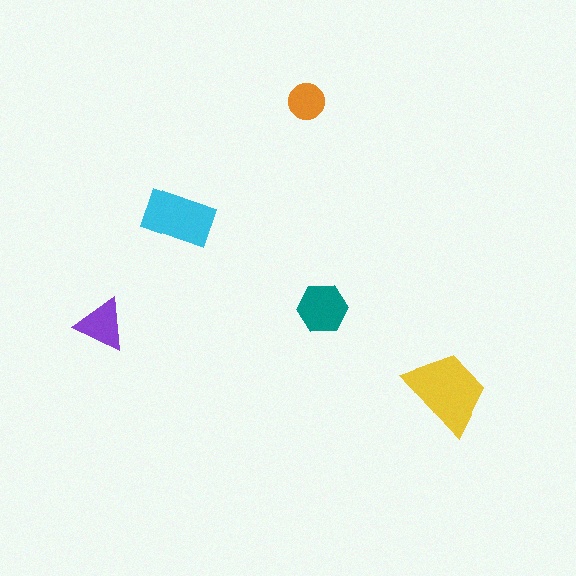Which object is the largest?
The yellow trapezoid.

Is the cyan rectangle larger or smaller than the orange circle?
Larger.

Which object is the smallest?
The orange circle.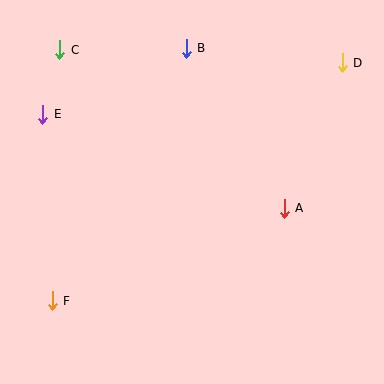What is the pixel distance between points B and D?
The distance between B and D is 157 pixels.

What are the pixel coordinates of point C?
Point C is at (60, 50).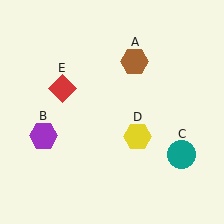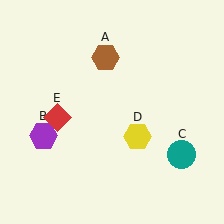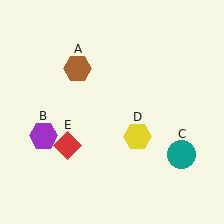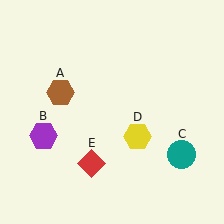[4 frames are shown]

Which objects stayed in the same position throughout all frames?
Purple hexagon (object B) and teal circle (object C) and yellow hexagon (object D) remained stationary.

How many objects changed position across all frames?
2 objects changed position: brown hexagon (object A), red diamond (object E).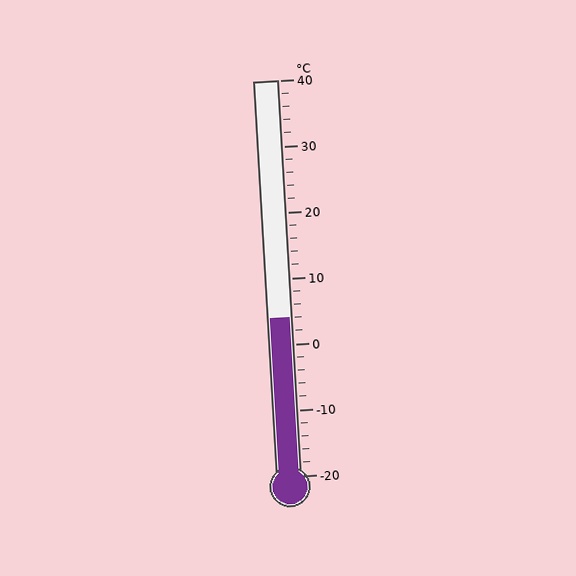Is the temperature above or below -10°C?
The temperature is above -10°C.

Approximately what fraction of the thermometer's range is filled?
The thermometer is filled to approximately 40% of its range.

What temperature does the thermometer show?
The thermometer shows approximately 4°C.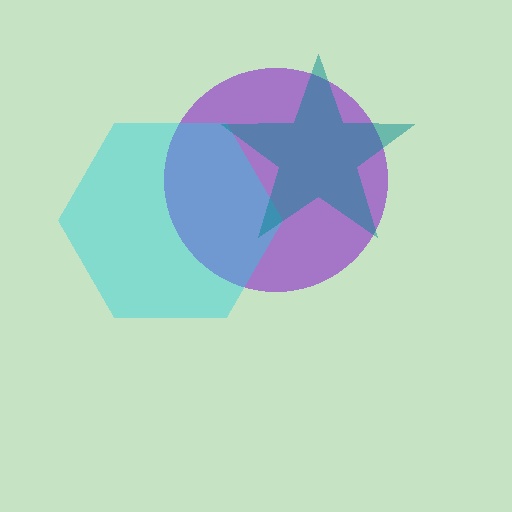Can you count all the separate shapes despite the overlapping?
Yes, there are 3 separate shapes.